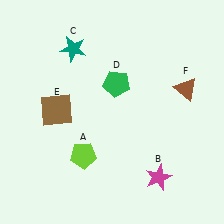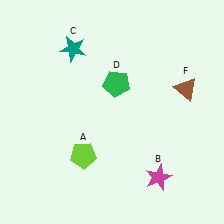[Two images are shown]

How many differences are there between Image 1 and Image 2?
There is 1 difference between the two images.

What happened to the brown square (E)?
The brown square (E) was removed in Image 2. It was in the top-left area of Image 1.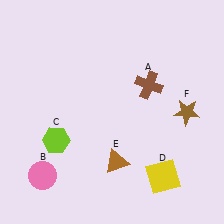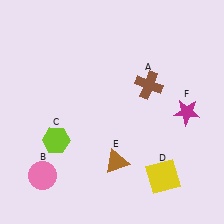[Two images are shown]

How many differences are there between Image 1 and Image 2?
There is 1 difference between the two images.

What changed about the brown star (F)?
In Image 1, F is brown. In Image 2, it changed to magenta.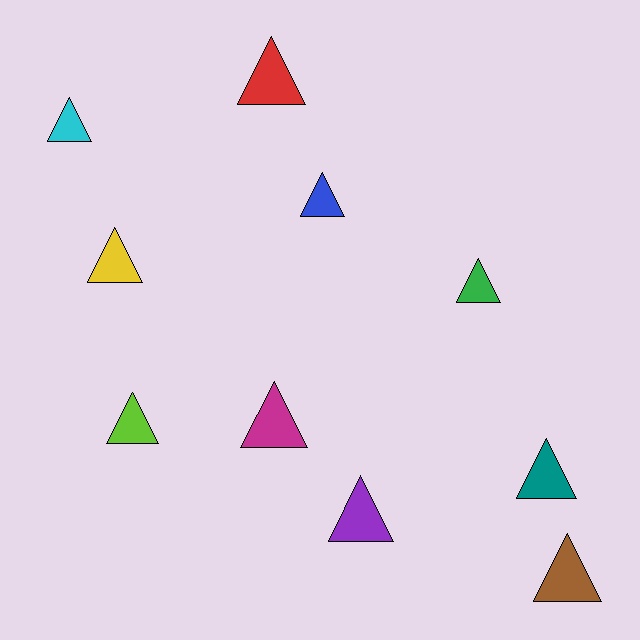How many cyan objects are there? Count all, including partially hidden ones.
There is 1 cyan object.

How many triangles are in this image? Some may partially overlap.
There are 10 triangles.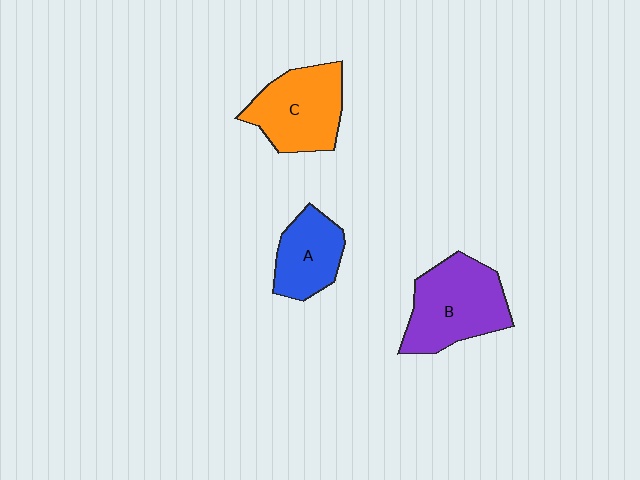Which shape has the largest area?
Shape B (purple).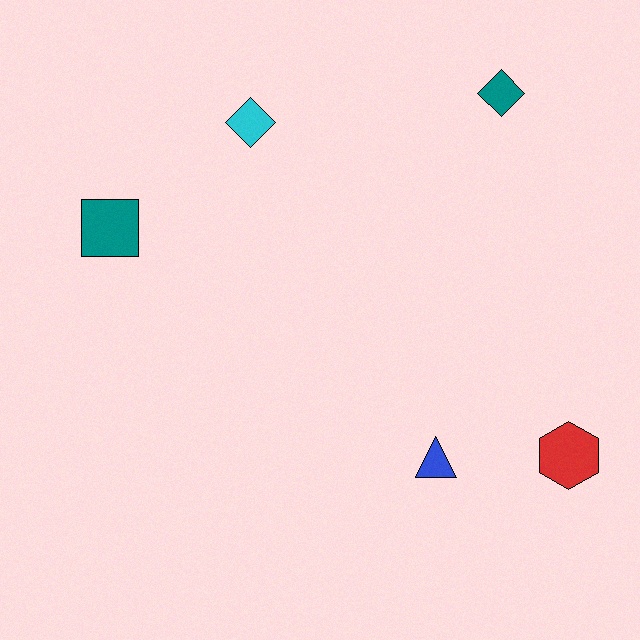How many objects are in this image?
There are 5 objects.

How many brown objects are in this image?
There are no brown objects.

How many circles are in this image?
There are no circles.